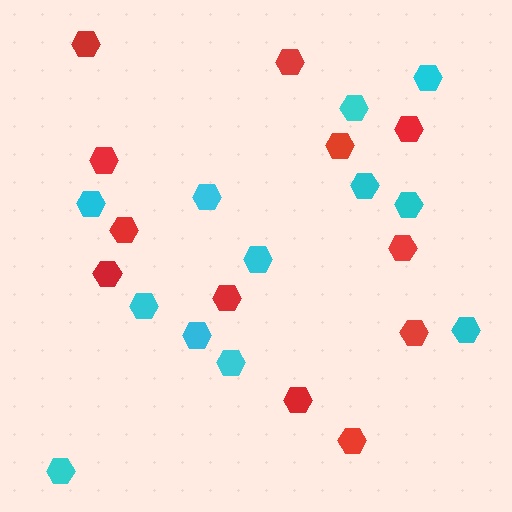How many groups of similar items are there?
There are 2 groups: one group of cyan hexagons (12) and one group of red hexagons (12).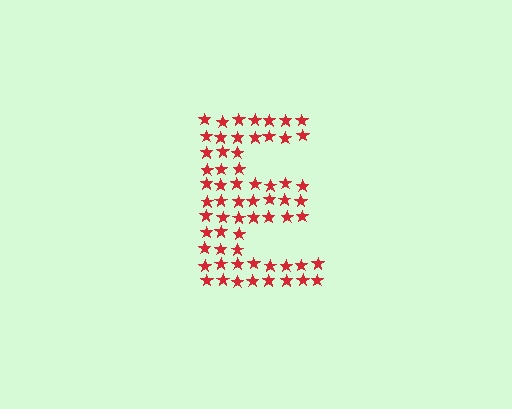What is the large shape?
The large shape is the letter E.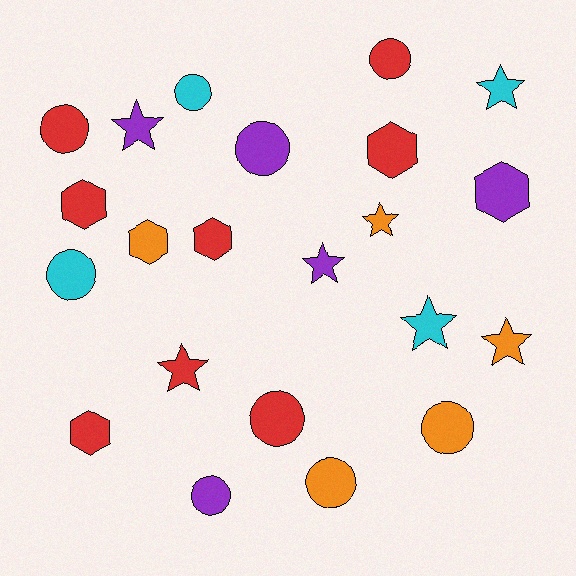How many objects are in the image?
There are 22 objects.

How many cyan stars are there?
There are 2 cyan stars.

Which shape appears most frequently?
Circle, with 9 objects.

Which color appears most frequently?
Red, with 8 objects.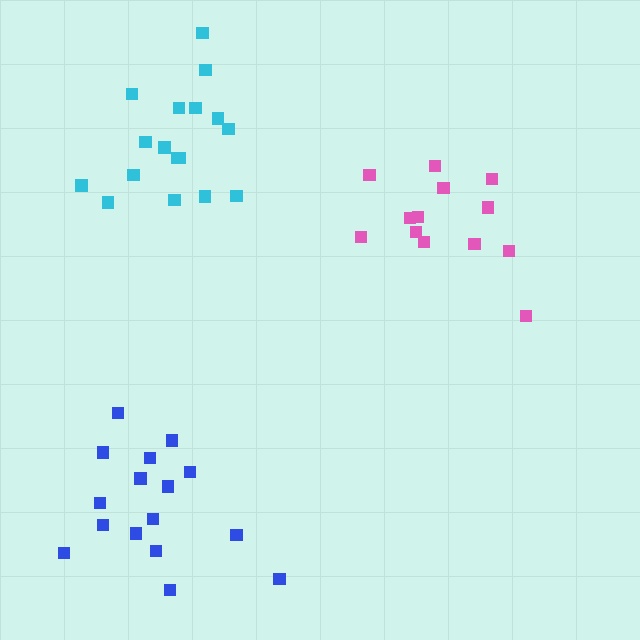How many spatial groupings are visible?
There are 3 spatial groupings.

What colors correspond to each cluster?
The clusters are colored: blue, pink, cyan.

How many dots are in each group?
Group 1: 16 dots, Group 2: 13 dots, Group 3: 17 dots (46 total).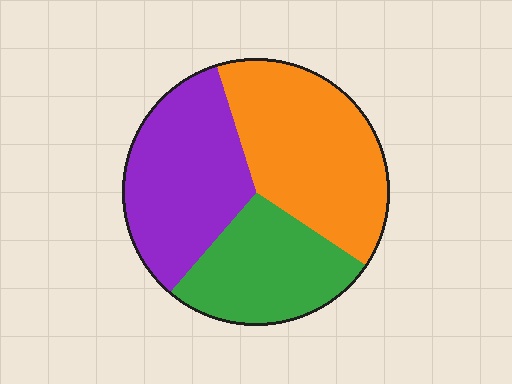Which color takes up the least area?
Green, at roughly 25%.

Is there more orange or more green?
Orange.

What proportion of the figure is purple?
Purple takes up about one third (1/3) of the figure.